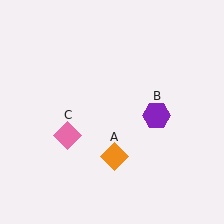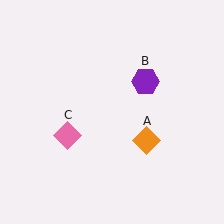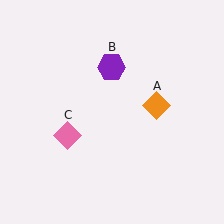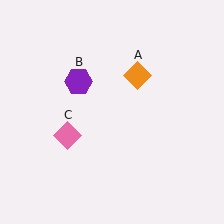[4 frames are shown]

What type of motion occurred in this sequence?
The orange diamond (object A), purple hexagon (object B) rotated counterclockwise around the center of the scene.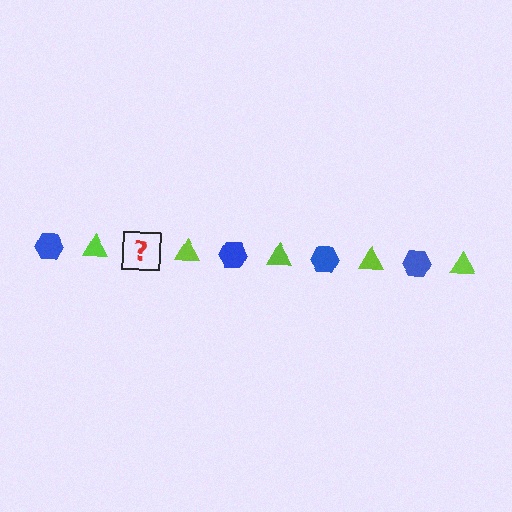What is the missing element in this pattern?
The missing element is a blue hexagon.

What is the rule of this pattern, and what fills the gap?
The rule is that the pattern alternates between blue hexagon and lime triangle. The gap should be filled with a blue hexagon.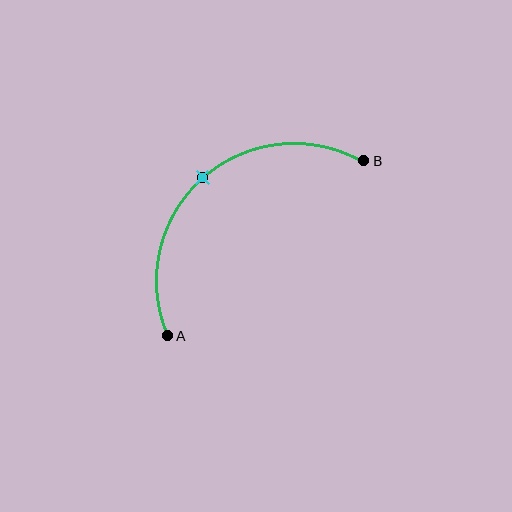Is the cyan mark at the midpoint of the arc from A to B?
Yes. The cyan mark lies on the arc at equal arc-length from both A and B — it is the arc midpoint.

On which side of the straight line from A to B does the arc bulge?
The arc bulges above and to the left of the straight line connecting A and B.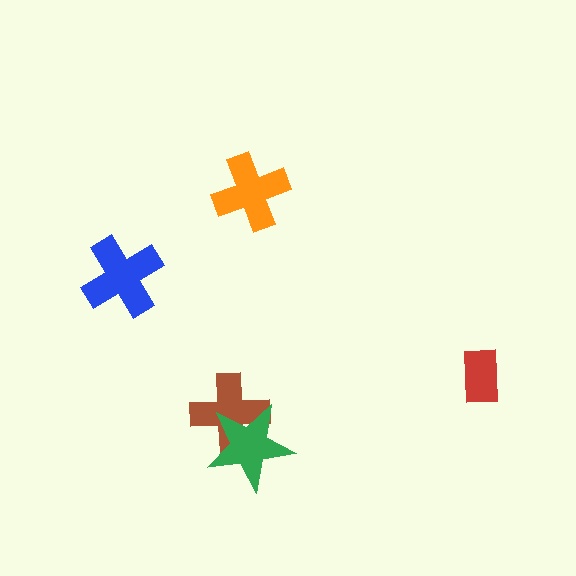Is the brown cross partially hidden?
Yes, it is partially covered by another shape.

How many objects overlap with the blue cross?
0 objects overlap with the blue cross.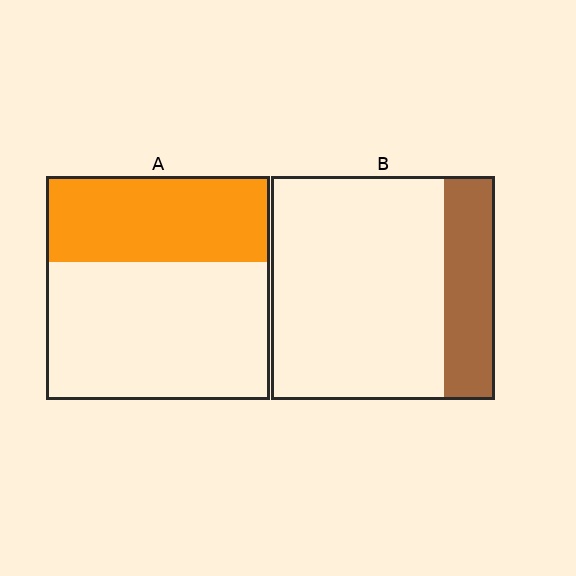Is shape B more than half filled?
No.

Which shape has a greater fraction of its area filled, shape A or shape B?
Shape A.